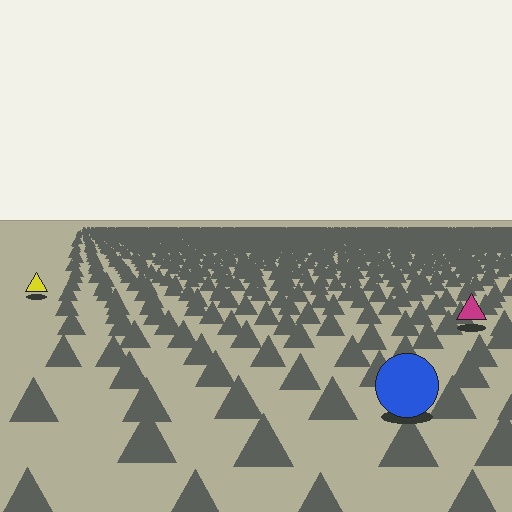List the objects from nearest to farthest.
From nearest to farthest: the blue circle, the magenta triangle, the yellow triangle.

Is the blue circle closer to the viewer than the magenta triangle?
Yes. The blue circle is closer — you can tell from the texture gradient: the ground texture is coarser near it.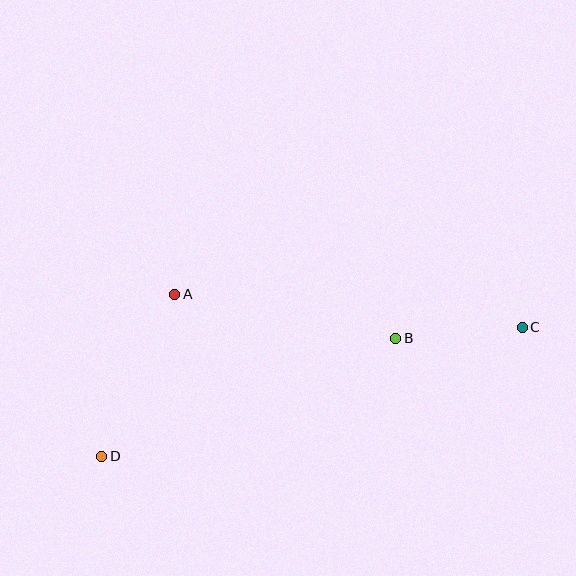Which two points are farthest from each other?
Points C and D are farthest from each other.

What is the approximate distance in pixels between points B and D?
The distance between B and D is approximately 317 pixels.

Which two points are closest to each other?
Points B and C are closest to each other.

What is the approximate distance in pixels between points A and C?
The distance between A and C is approximately 349 pixels.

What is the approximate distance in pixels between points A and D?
The distance between A and D is approximately 177 pixels.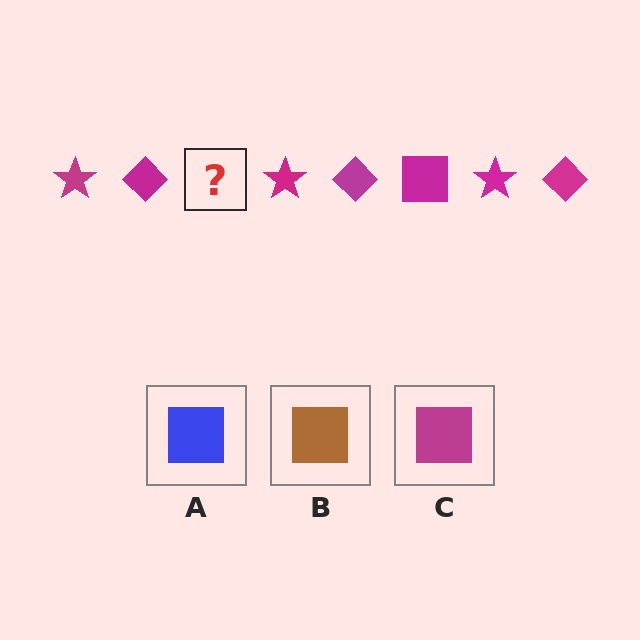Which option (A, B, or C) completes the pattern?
C.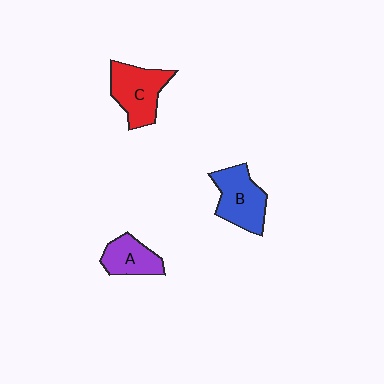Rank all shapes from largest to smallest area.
From largest to smallest: C (red), B (blue), A (purple).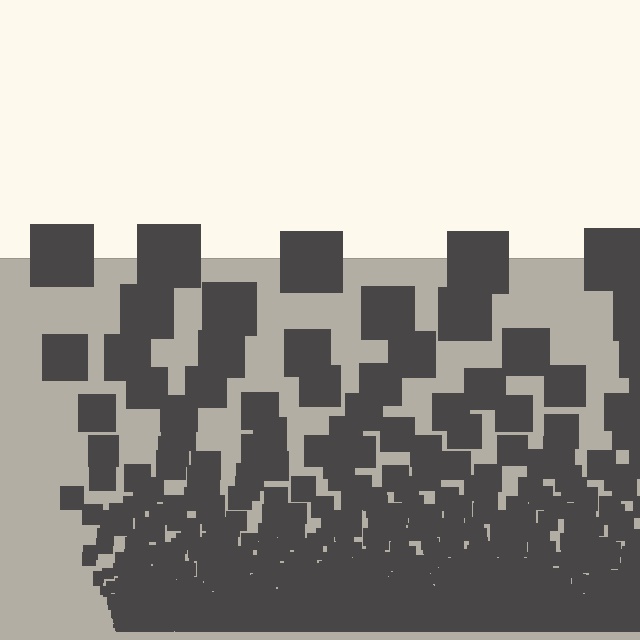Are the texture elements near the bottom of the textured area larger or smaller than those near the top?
Smaller. The gradient is inverted — elements near the bottom are smaller and denser.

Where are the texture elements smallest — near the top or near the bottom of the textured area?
Near the bottom.